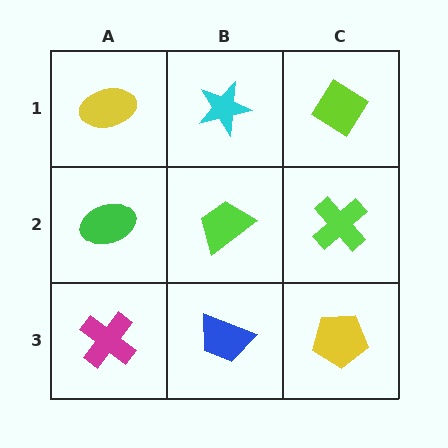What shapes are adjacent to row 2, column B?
A cyan star (row 1, column B), a blue trapezoid (row 3, column B), a green ellipse (row 2, column A), a lime cross (row 2, column C).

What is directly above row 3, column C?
A lime cross.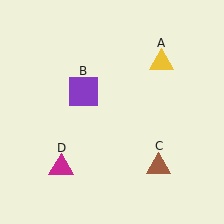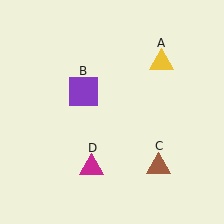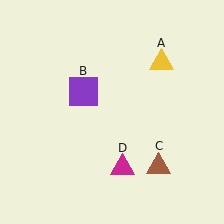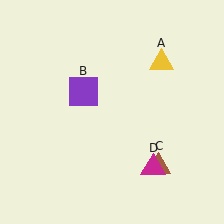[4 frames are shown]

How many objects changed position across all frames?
1 object changed position: magenta triangle (object D).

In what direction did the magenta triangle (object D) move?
The magenta triangle (object D) moved right.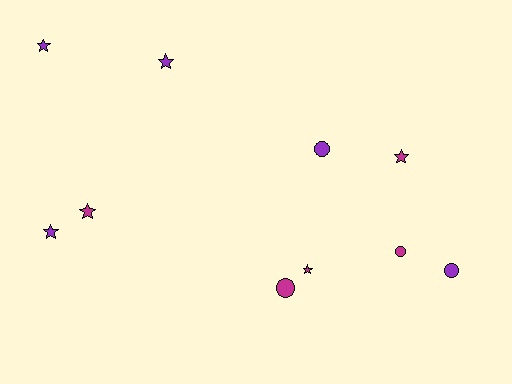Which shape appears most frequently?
Star, with 6 objects.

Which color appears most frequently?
Magenta, with 5 objects.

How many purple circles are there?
There are 2 purple circles.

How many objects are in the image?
There are 10 objects.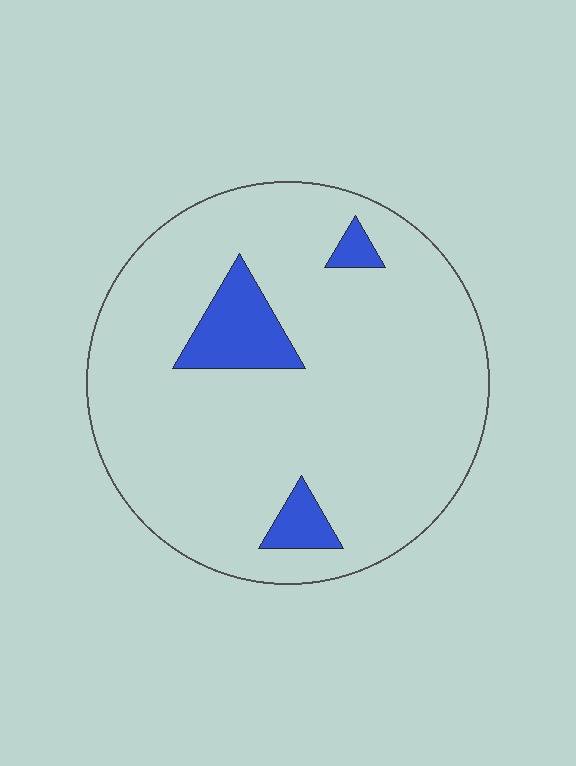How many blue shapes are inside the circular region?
3.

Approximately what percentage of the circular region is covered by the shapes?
Approximately 10%.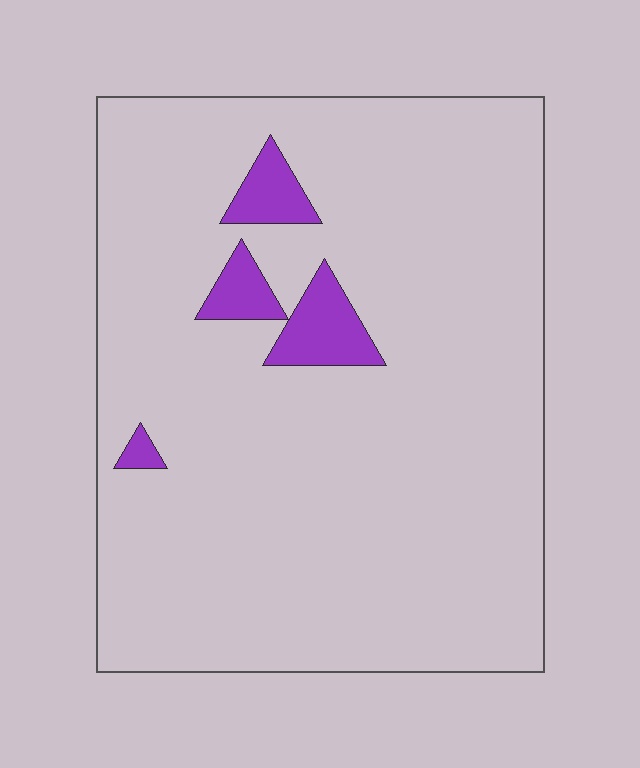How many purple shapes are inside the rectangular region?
4.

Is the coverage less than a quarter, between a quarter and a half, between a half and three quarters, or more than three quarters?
Less than a quarter.